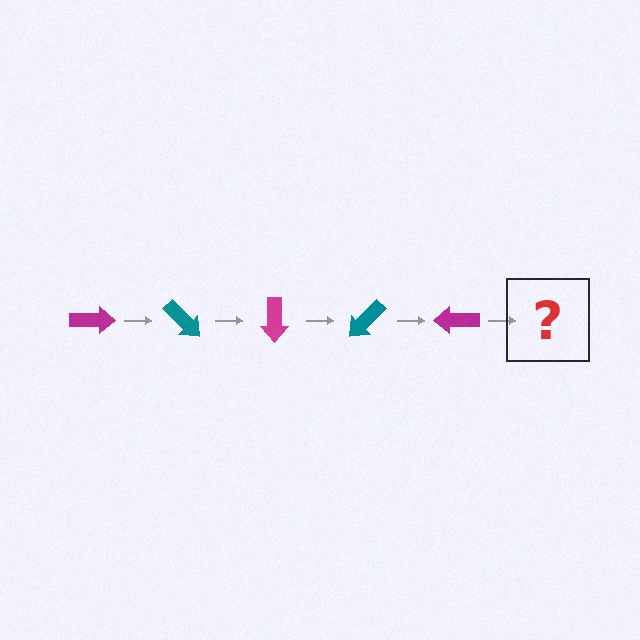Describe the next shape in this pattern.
It should be a teal arrow, rotated 225 degrees from the start.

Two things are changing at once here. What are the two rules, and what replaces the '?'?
The two rules are that it rotates 45 degrees each step and the color cycles through magenta and teal. The '?' should be a teal arrow, rotated 225 degrees from the start.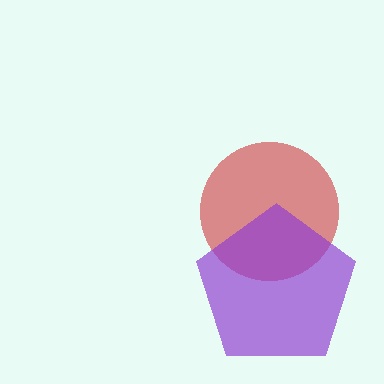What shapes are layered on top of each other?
The layered shapes are: a red circle, a purple pentagon.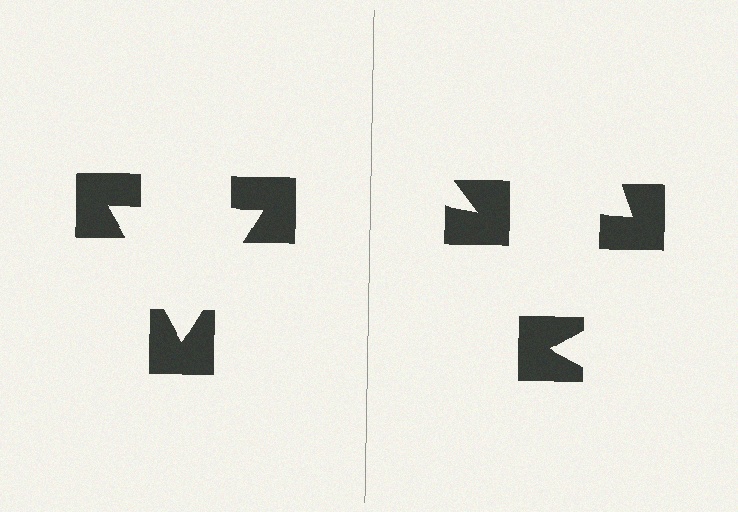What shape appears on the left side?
An illusory triangle.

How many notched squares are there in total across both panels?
6 — 3 on each side.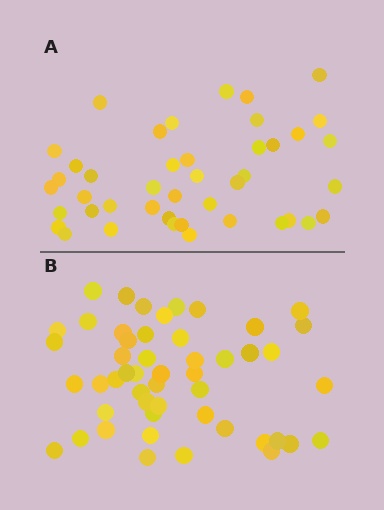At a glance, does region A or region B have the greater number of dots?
Region B (the bottom region) has more dots.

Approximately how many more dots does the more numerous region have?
Region B has roughly 8 or so more dots than region A.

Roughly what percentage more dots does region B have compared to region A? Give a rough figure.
About 15% more.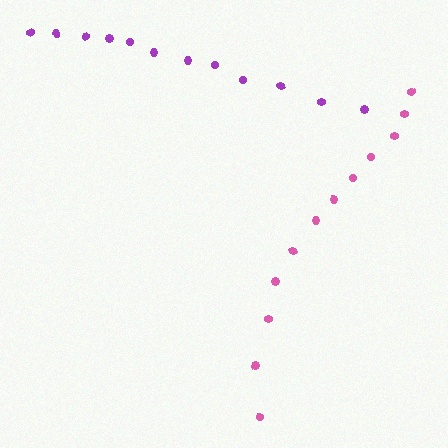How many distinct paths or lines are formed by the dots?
There are 2 distinct paths.